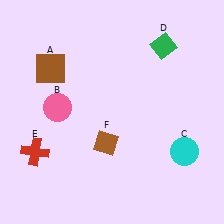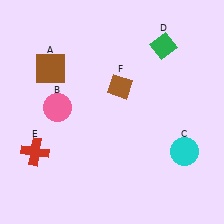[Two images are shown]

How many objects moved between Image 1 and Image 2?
1 object moved between the two images.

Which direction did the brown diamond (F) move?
The brown diamond (F) moved up.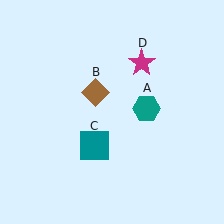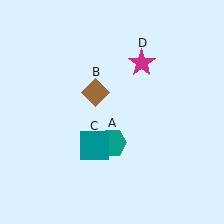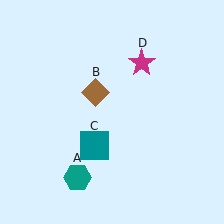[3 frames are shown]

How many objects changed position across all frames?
1 object changed position: teal hexagon (object A).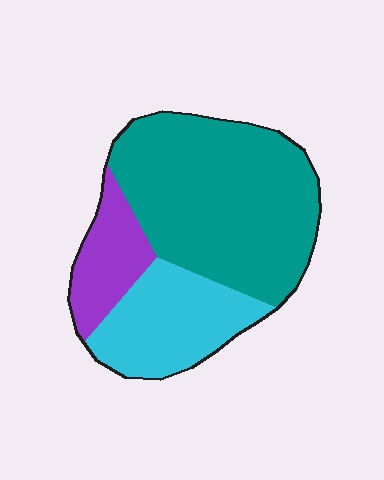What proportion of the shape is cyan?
Cyan covers roughly 25% of the shape.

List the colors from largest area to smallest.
From largest to smallest: teal, cyan, purple.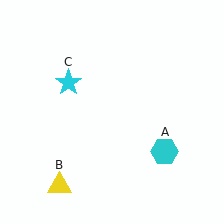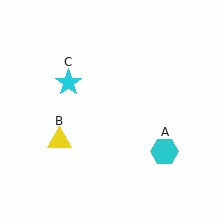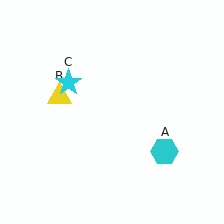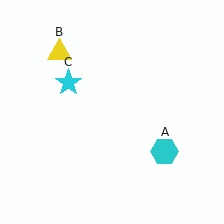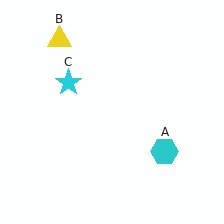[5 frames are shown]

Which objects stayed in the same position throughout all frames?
Cyan hexagon (object A) and cyan star (object C) remained stationary.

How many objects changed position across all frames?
1 object changed position: yellow triangle (object B).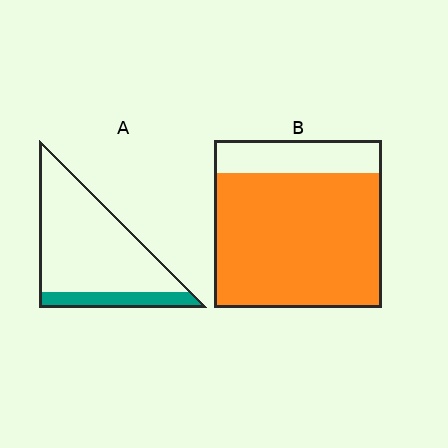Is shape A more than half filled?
No.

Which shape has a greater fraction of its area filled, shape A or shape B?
Shape B.